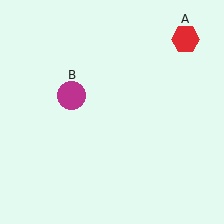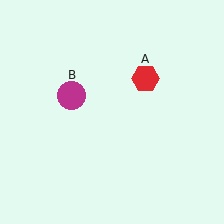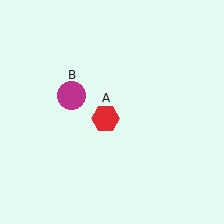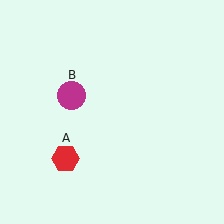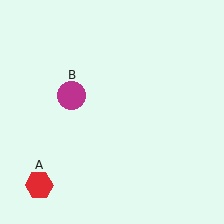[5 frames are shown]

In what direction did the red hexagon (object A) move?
The red hexagon (object A) moved down and to the left.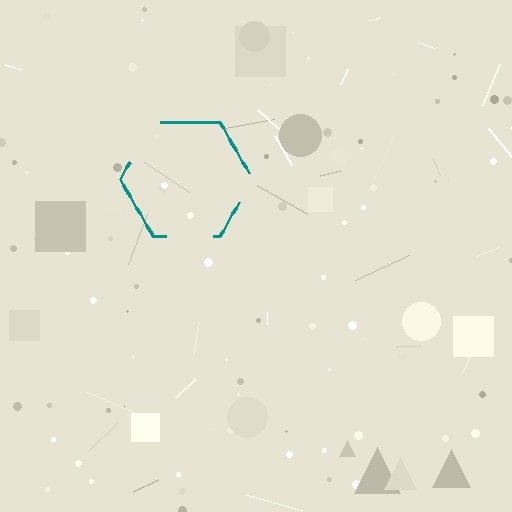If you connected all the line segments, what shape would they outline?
They would outline a hexagon.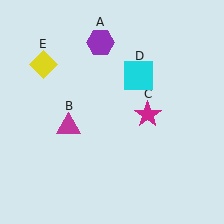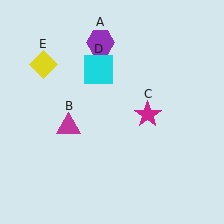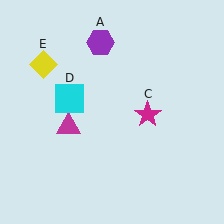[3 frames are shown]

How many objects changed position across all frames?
1 object changed position: cyan square (object D).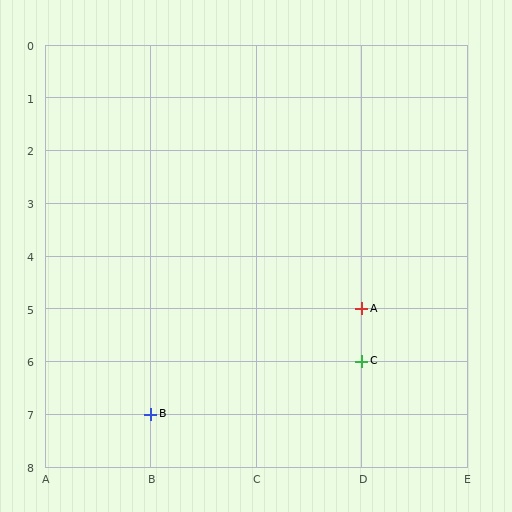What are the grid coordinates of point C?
Point C is at grid coordinates (D, 6).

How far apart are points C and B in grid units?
Points C and B are 2 columns and 1 row apart (about 2.2 grid units diagonally).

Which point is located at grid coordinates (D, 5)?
Point A is at (D, 5).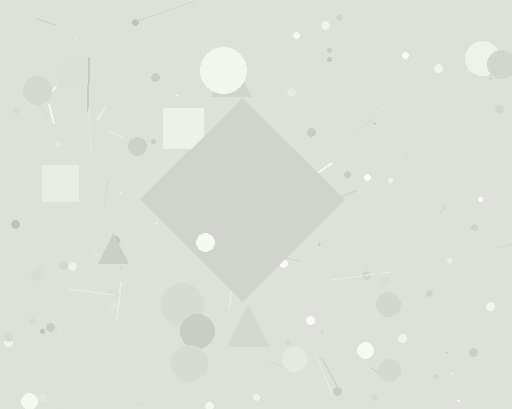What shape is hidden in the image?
A diamond is hidden in the image.